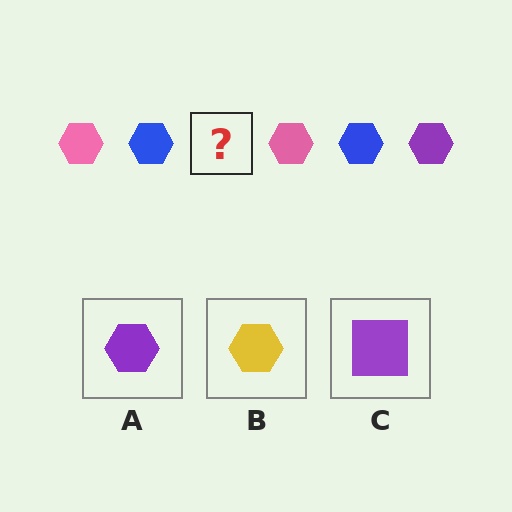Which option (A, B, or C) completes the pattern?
A.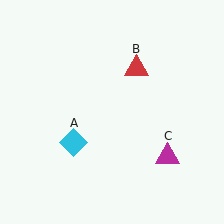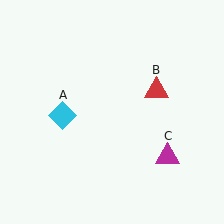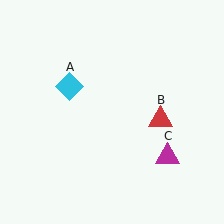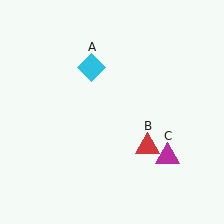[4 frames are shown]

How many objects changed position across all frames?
2 objects changed position: cyan diamond (object A), red triangle (object B).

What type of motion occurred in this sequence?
The cyan diamond (object A), red triangle (object B) rotated clockwise around the center of the scene.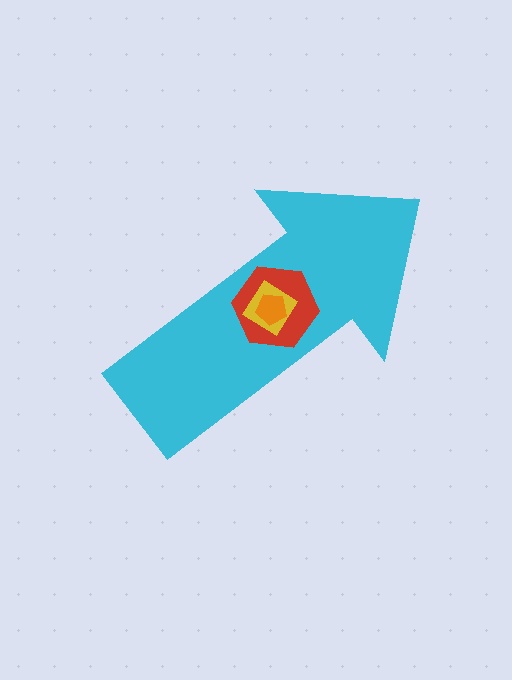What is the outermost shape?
The cyan arrow.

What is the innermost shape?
The orange pentagon.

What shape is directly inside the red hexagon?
The yellow diamond.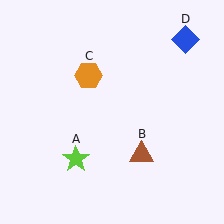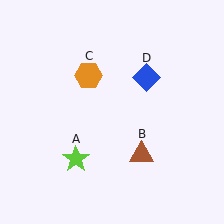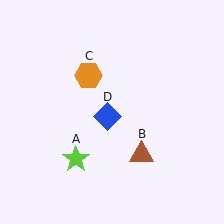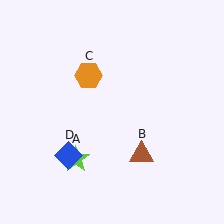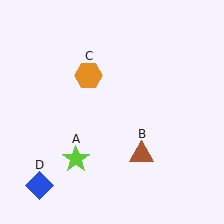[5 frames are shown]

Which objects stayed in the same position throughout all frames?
Lime star (object A) and brown triangle (object B) and orange hexagon (object C) remained stationary.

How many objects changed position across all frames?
1 object changed position: blue diamond (object D).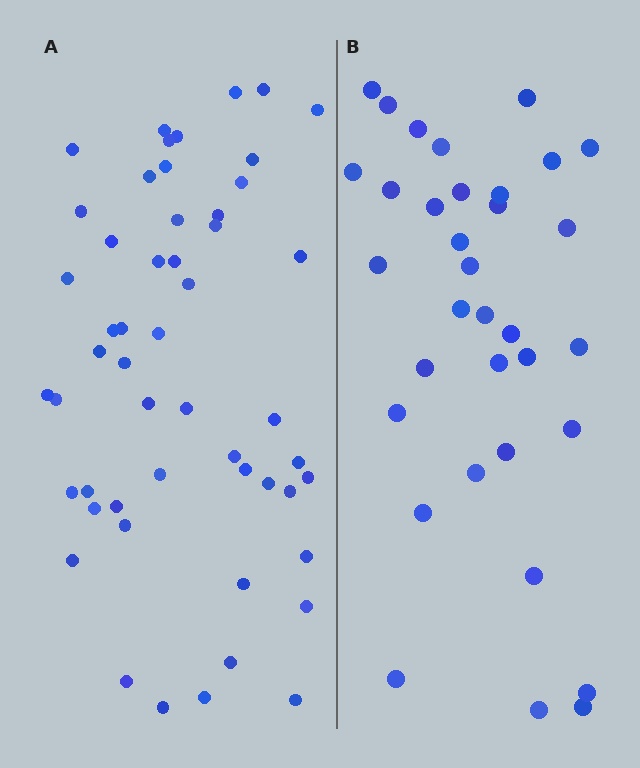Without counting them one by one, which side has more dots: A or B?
Region A (the left region) has more dots.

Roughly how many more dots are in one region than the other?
Region A has approximately 20 more dots than region B.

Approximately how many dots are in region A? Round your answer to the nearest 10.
About 50 dots. (The exact count is 52, which rounds to 50.)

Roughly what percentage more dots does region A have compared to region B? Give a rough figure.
About 55% more.